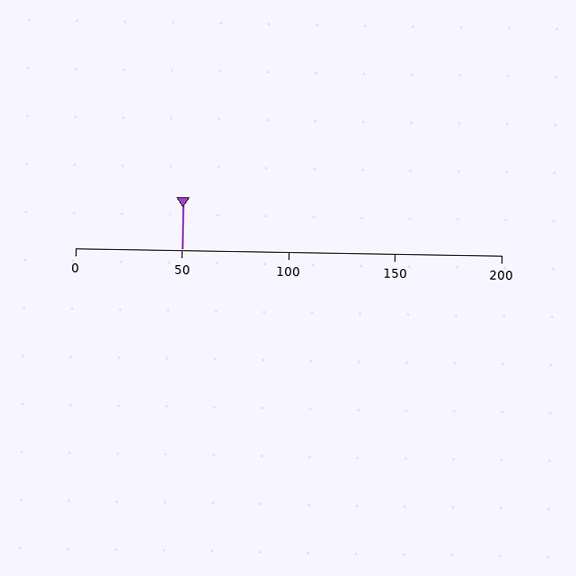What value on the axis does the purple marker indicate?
The marker indicates approximately 50.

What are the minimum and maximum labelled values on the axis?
The axis runs from 0 to 200.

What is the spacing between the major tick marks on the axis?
The major ticks are spaced 50 apart.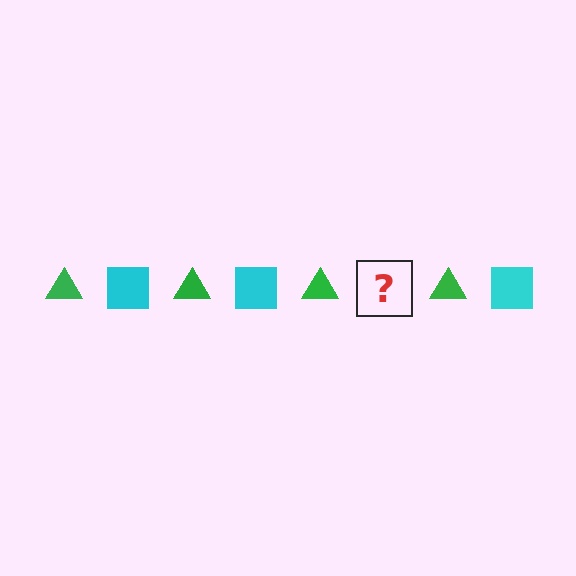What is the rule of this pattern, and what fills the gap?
The rule is that the pattern alternates between green triangle and cyan square. The gap should be filled with a cyan square.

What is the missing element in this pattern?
The missing element is a cyan square.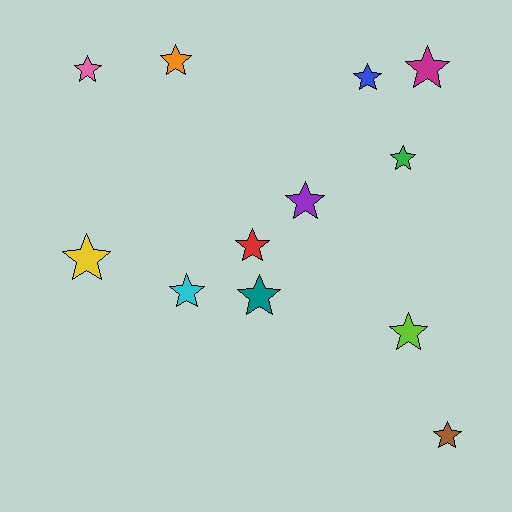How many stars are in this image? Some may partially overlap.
There are 12 stars.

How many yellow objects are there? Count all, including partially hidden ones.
There is 1 yellow object.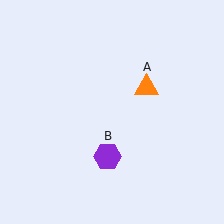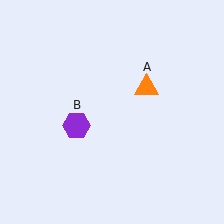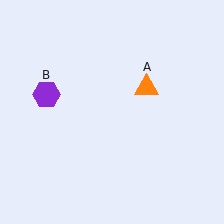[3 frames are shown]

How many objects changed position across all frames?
1 object changed position: purple hexagon (object B).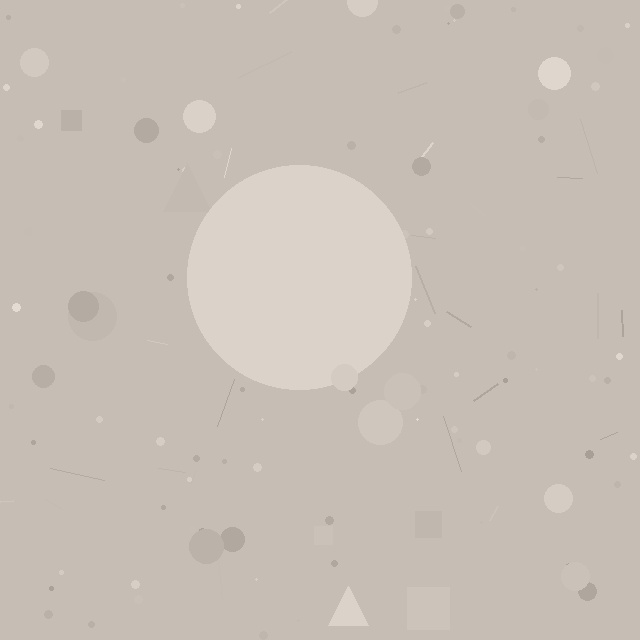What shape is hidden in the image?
A circle is hidden in the image.